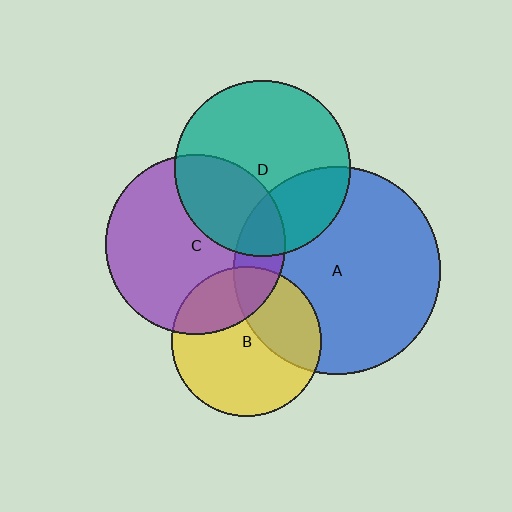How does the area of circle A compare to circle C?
Approximately 1.3 times.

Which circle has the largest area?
Circle A (blue).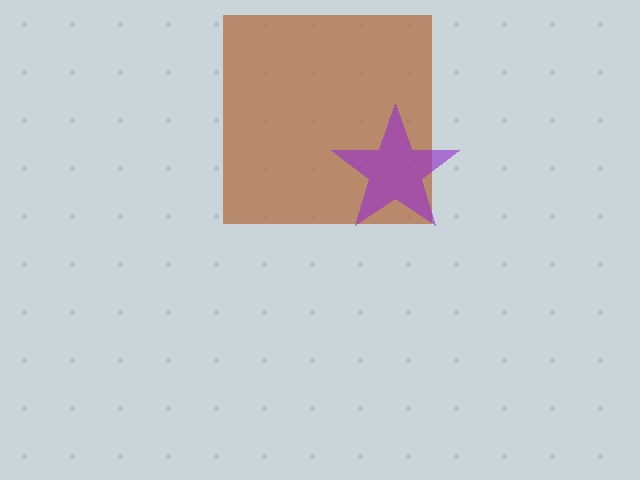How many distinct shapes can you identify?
There are 2 distinct shapes: a brown square, a purple star.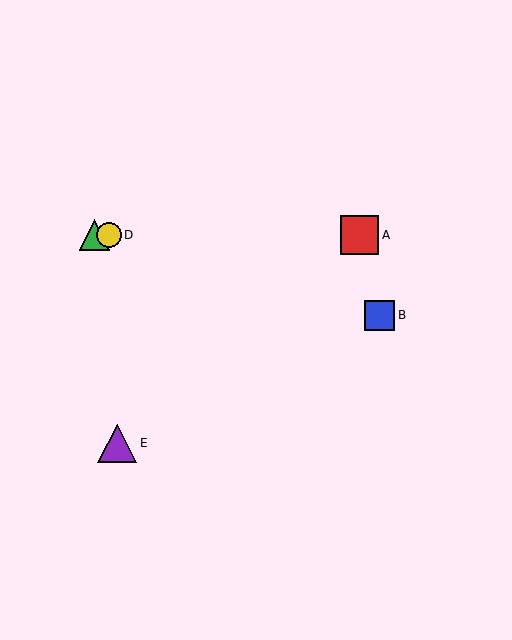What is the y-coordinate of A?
Object A is at y≈235.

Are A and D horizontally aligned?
Yes, both are at y≈235.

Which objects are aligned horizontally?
Objects A, C, D are aligned horizontally.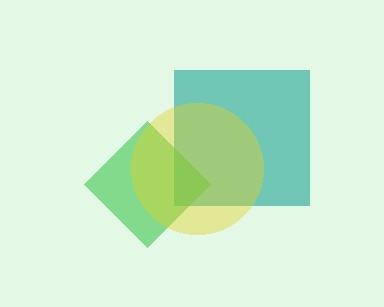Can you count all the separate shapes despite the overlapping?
Yes, there are 3 separate shapes.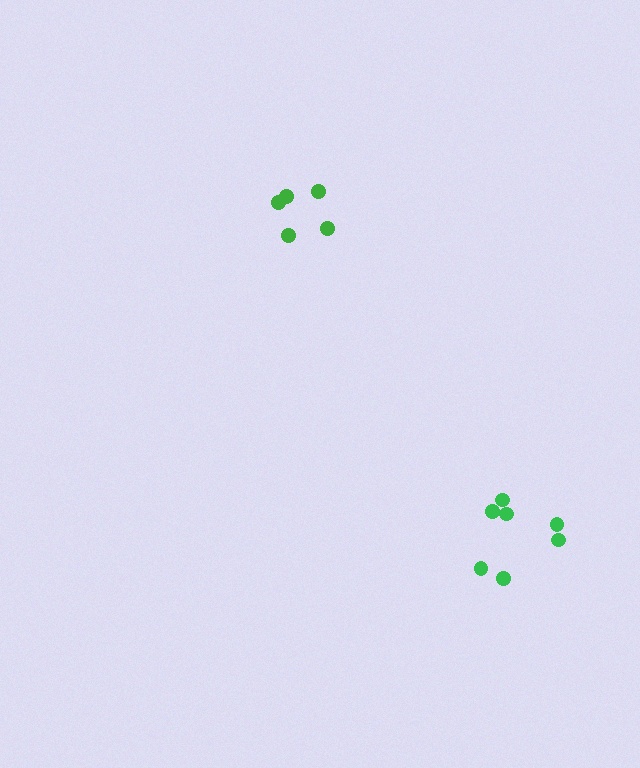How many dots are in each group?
Group 1: 7 dots, Group 2: 5 dots (12 total).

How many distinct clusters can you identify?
There are 2 distinct clusters.